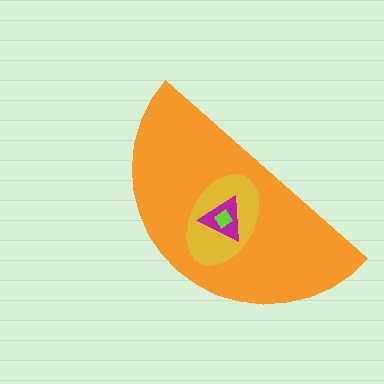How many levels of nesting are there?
4.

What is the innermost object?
The lime diamond.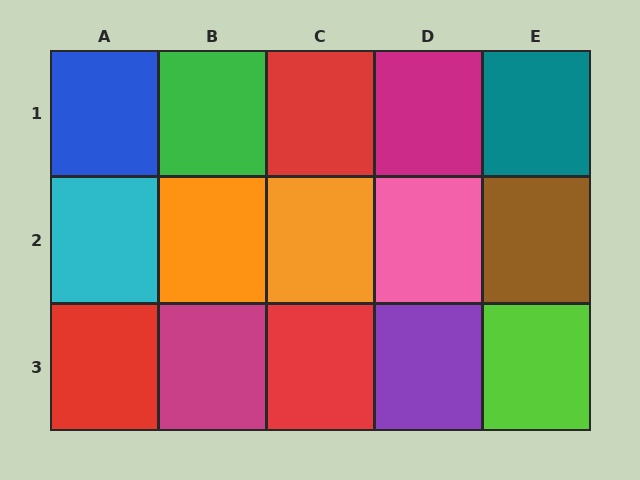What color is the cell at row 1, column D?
Magenta.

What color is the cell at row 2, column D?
Pink.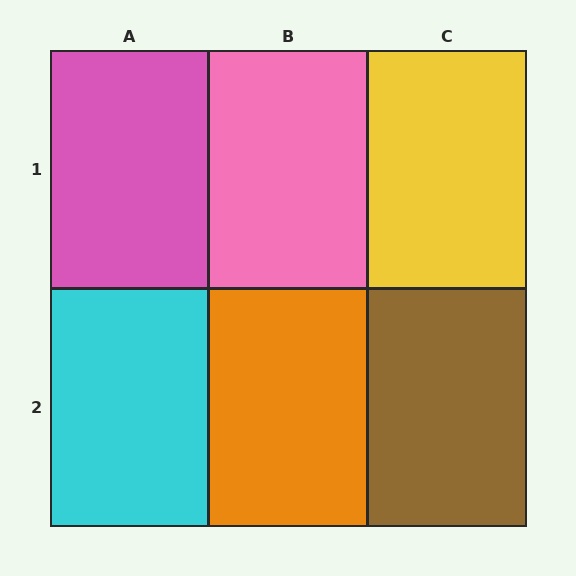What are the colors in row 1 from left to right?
Pink, pink, yellow.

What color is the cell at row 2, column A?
Cyan.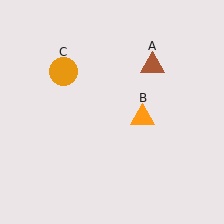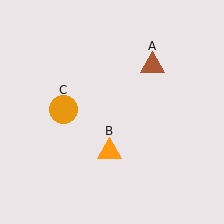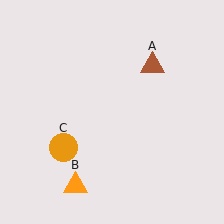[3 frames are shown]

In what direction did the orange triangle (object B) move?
The orange triangle (object B) moved down and to the left.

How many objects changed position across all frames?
2 objects changed position: orange triangle (object B), orange circle (object C).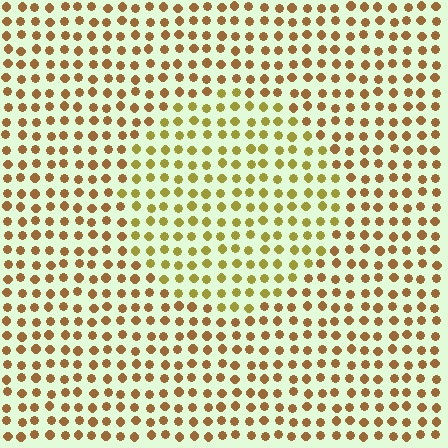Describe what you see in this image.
The image is filled with small brown elements in a uniform arrangement. A circle-shaped region is visible where the elements are tinted to a slightly different hue, forming a subtle color boundary.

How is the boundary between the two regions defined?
The boundary is defined purely by a slight shift in hue (about 30 degrees). Spacing, size, and orientation are identical on both sides.